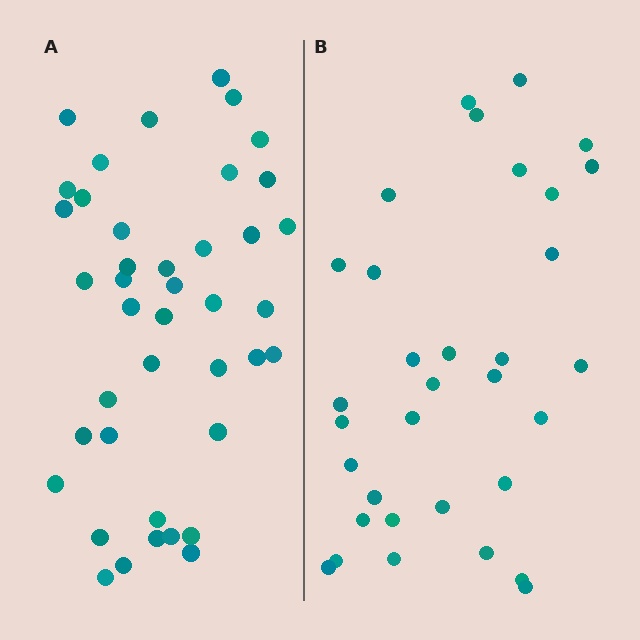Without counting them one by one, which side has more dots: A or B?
Region A (the left region) has more dots.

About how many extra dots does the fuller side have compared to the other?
Region A has roughly 8 or so more dots than region B.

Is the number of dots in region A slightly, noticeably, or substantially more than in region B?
Region A has only slightly more — the two regions are fairly close. The ratio is roughly 1.2 to 1.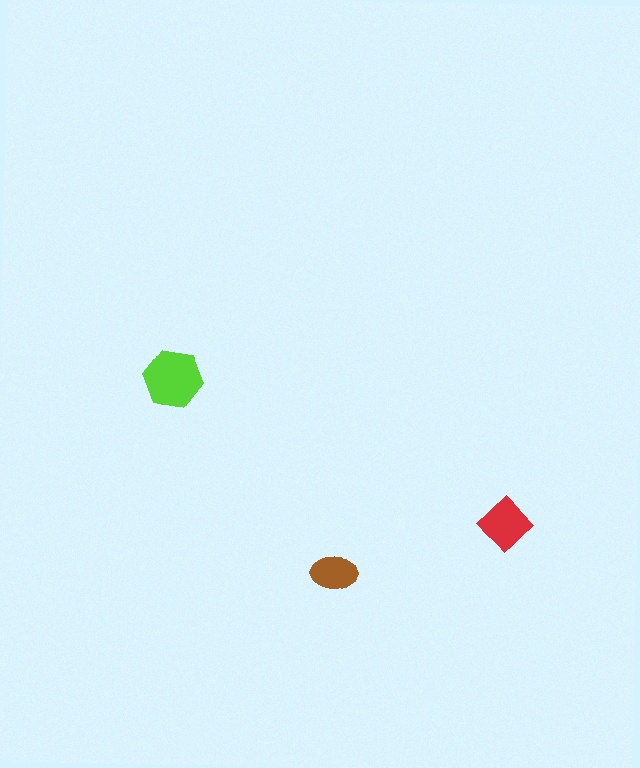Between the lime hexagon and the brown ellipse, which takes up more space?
The lime hexagon.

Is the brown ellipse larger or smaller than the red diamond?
Smaller.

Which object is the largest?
The lime hexagon.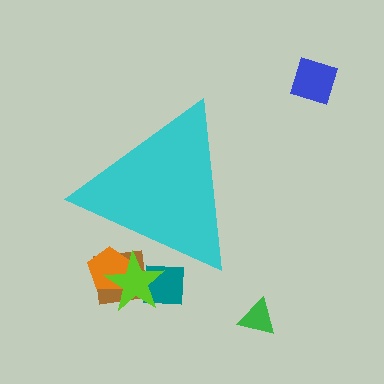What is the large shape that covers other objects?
A cyan triangle.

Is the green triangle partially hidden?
No, the green triangle is fully visible.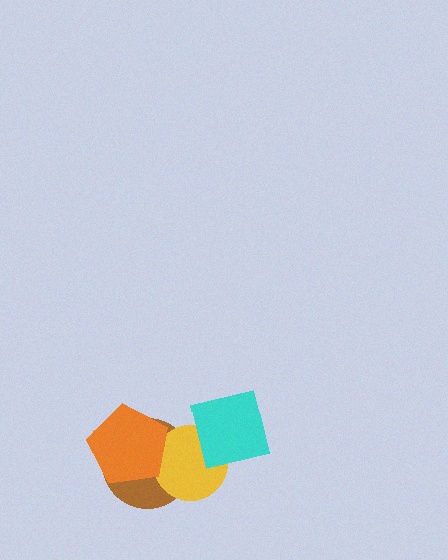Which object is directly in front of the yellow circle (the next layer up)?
The orange pentagon is directly in front of the yellow circle.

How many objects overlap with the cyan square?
1 object overlaps with the cyan square.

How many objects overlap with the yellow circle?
3 objects overlap with the yellow circle.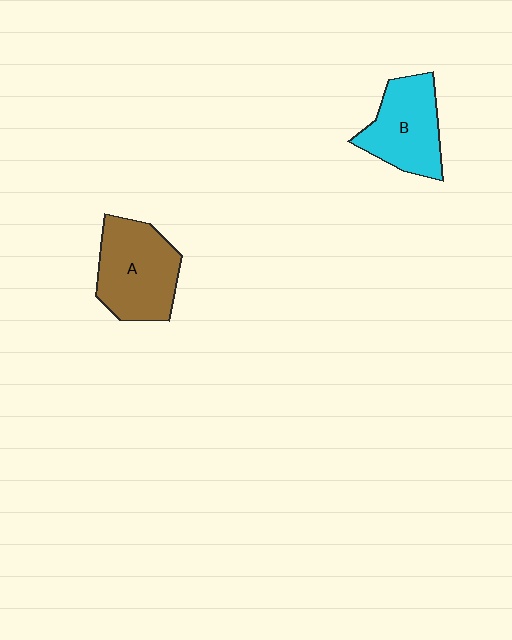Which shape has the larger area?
Shape A (brown).